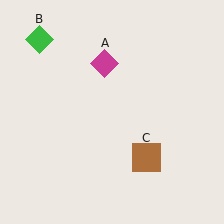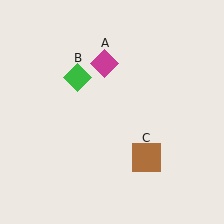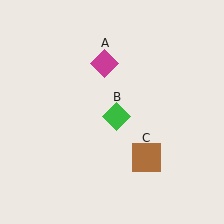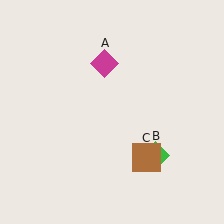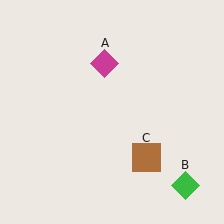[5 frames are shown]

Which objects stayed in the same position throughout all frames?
Magenta diamond (object A) and brown square (object C) remained stationary.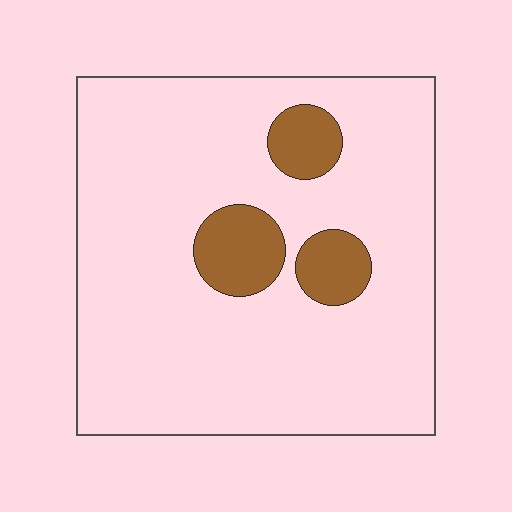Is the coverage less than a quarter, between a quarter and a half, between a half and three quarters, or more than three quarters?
Less than a quarter.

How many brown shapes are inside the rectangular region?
3.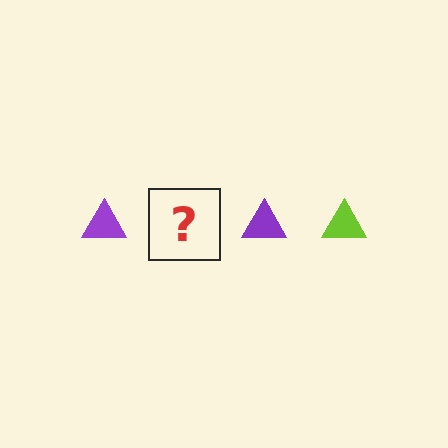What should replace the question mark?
The question mark should be replaced with a lime triangle.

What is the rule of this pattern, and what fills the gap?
The rule is that the pattern cycles through purple, lime triangles. The gap should be filled with a lime triangle.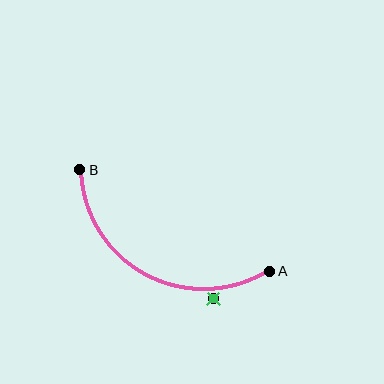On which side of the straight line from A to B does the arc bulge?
The arc bulges below the straight line connecting A and B.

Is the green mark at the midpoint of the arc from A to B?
No — the green mark does not lie on the arc at all. It sits slightly outside the curve.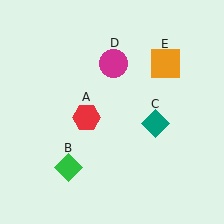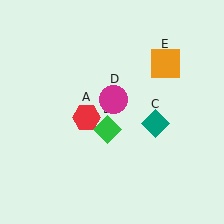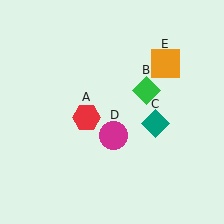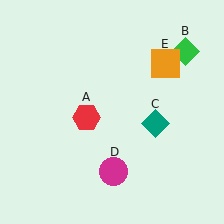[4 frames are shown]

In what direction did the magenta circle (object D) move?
The magenta circle (object D) moved down.